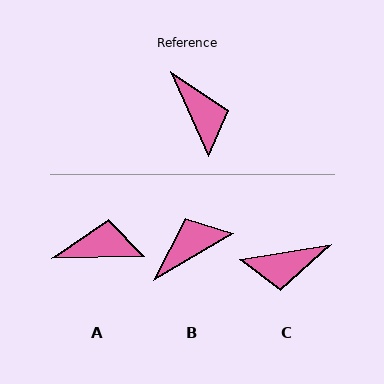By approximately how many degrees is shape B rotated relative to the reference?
Approximately 96 degrees counter-clockwise.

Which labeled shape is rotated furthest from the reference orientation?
C, about 104 degrees away.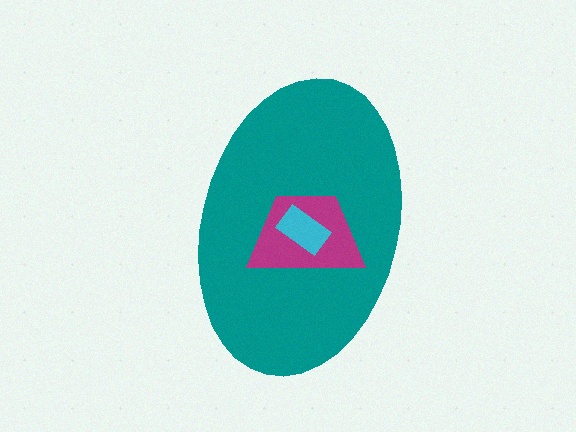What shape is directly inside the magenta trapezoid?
The cyan rectangle.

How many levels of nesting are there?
3.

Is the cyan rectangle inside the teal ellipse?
Yes.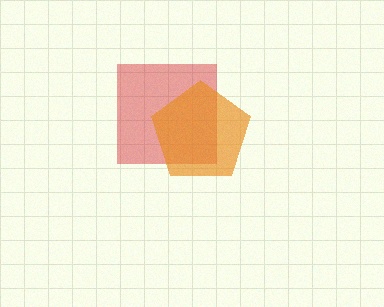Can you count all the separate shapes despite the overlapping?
Yes, there are 2 separate shapes.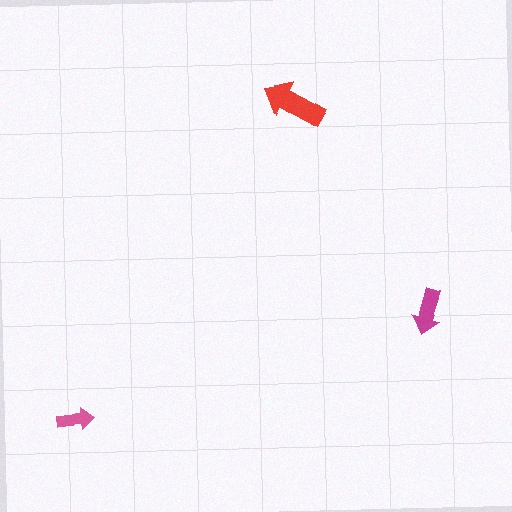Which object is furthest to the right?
The magenta arrow is rightmost.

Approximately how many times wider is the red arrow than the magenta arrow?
About 1.5 times wider.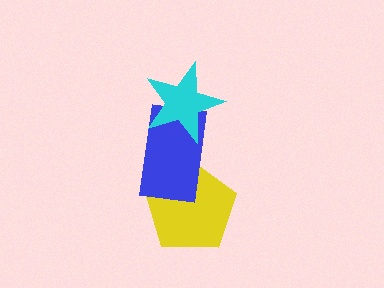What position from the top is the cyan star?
The cyan star is 1st from the top.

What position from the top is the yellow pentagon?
The yellow pentagon is 3rd from the top.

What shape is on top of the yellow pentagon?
The blue rectangle is on top of the yellow pentagon.